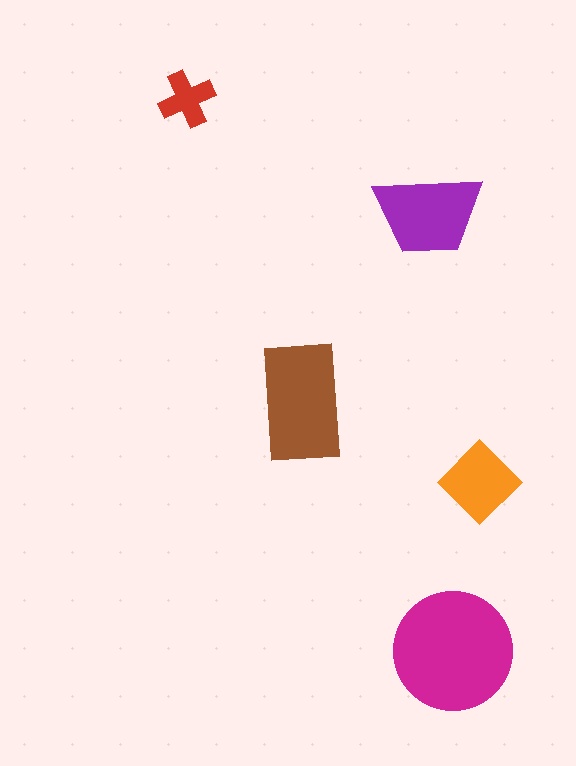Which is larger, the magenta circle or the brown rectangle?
The magenta circle.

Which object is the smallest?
The red cross.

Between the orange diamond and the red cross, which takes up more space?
The orange diamond.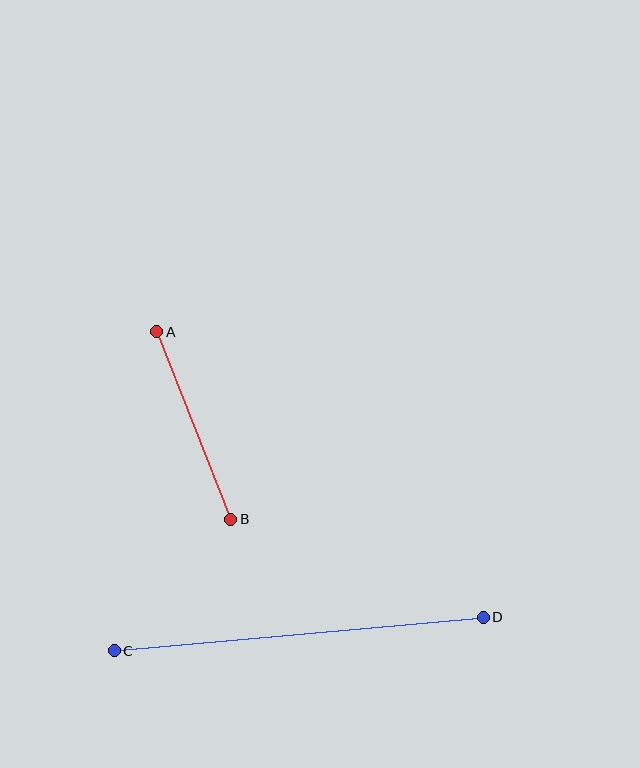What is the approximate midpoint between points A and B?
The midpoint is at approximately (194, 425) pixels.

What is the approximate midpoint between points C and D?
The midpoint is at approximately (299, 634) pixels.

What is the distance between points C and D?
The distance is approximately 371 pixels.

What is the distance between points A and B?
The distance is approximately 202 pixels.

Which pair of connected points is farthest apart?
Points C and D are farthest apart.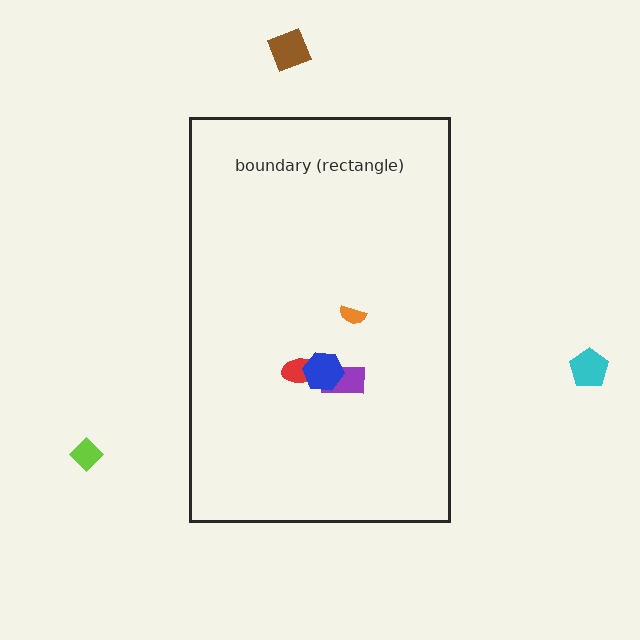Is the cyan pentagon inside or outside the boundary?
Outside.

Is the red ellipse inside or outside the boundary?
Inside.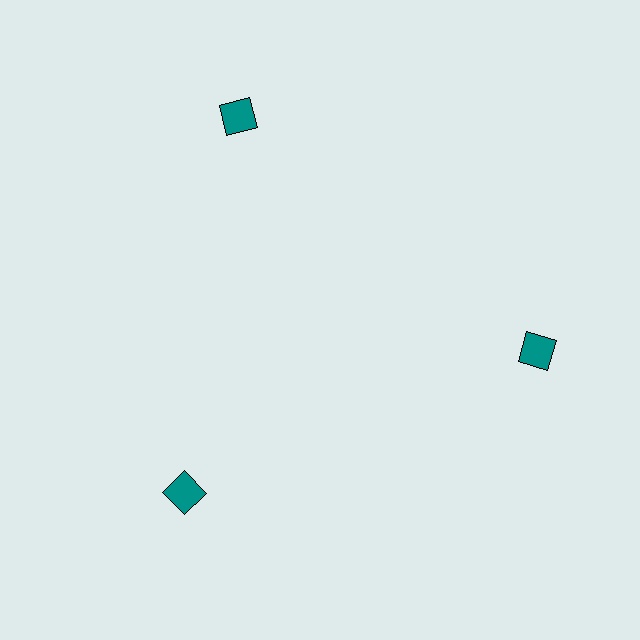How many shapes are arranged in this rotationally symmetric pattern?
There are 3 shapes, arranged in 3 groups of 1.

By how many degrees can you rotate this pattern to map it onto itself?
The pattern maps onto itself every 120 degrees of rotation.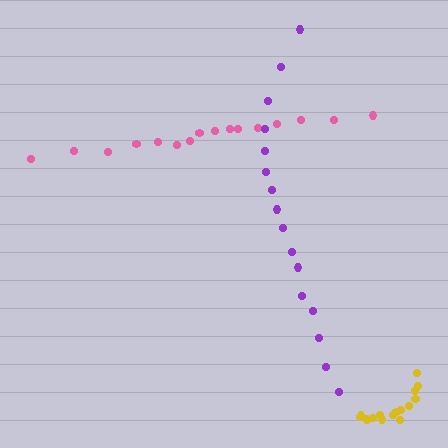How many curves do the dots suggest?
There are 3 distinct paths.